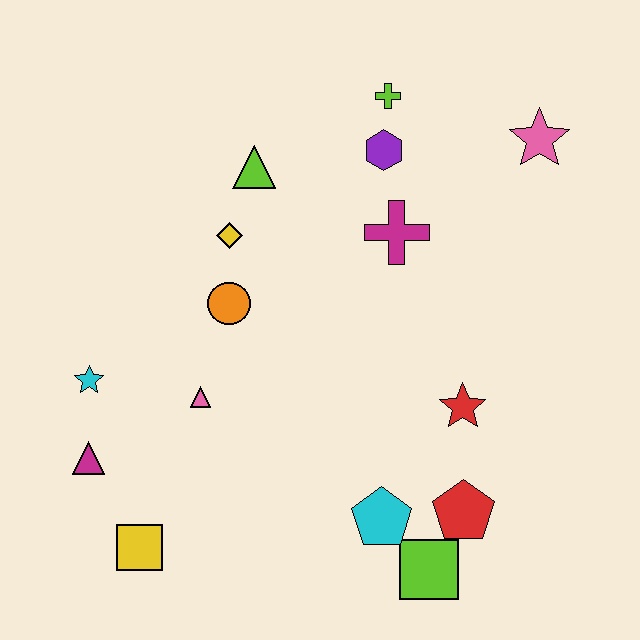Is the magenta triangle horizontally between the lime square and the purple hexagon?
No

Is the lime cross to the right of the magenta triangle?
Yes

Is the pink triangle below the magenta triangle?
No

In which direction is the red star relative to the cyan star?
The red star is to the right of the cyan star.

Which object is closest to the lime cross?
The purple hexagon is closest to the lime cross.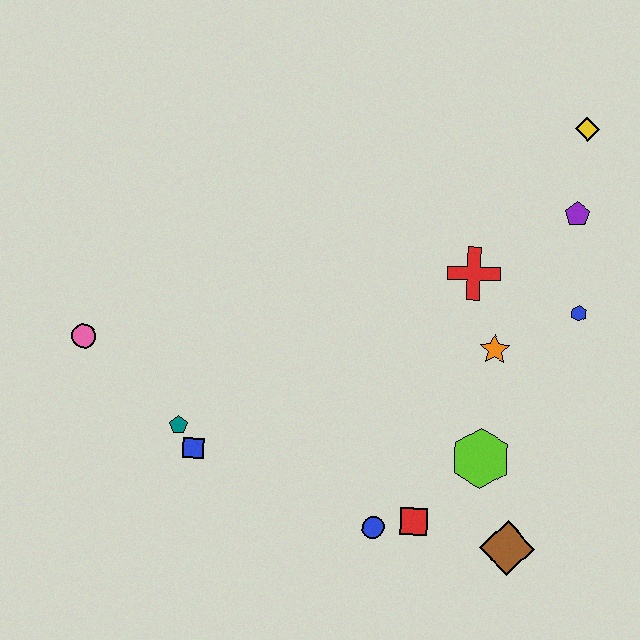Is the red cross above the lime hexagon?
Yes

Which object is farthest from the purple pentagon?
The pink circle is farthest from the purple pentagon.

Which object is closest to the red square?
The blue circle is closest to the red square.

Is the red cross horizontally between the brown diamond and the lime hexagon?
No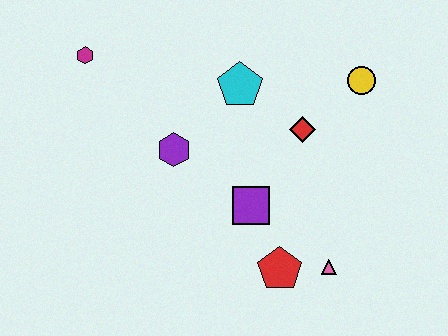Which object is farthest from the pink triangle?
The magenta hexagon is farthest from the pink triangle.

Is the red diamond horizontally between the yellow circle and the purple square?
Yes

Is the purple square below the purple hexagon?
Yes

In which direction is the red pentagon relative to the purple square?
The red pentagon is below the purple square.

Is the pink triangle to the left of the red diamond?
No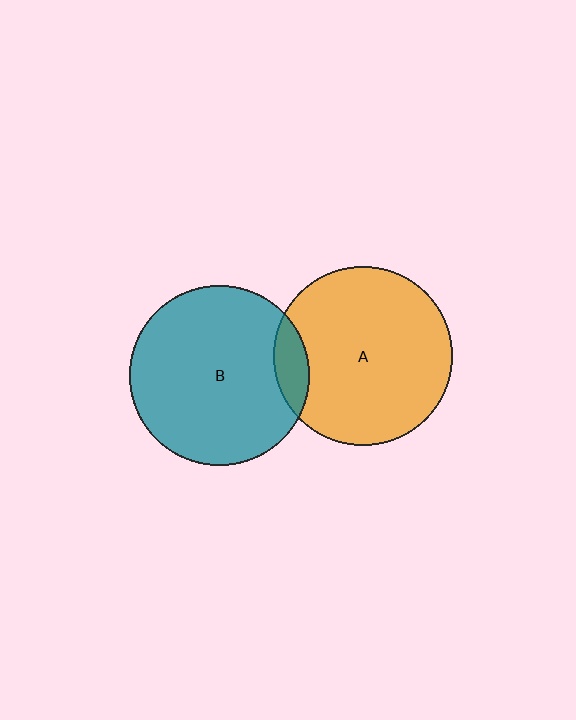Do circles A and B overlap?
Yes.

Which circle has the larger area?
Circle B (teal).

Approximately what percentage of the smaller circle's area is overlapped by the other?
Approximately 10%.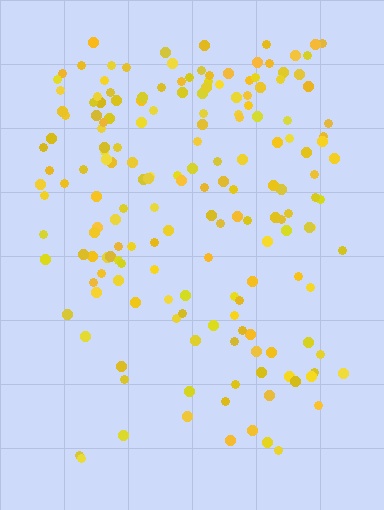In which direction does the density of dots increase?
From bottom to top, with the top side densest.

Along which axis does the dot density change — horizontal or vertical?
Vertical.